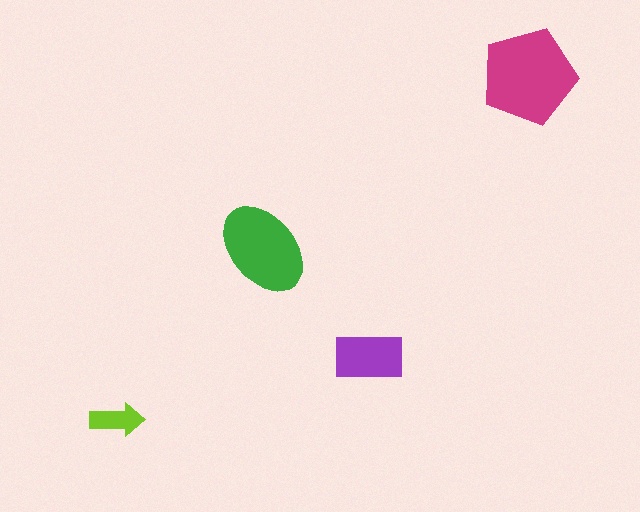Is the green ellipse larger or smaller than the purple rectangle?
Larger.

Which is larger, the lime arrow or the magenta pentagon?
The magenta pentagon.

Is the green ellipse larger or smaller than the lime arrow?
Larger.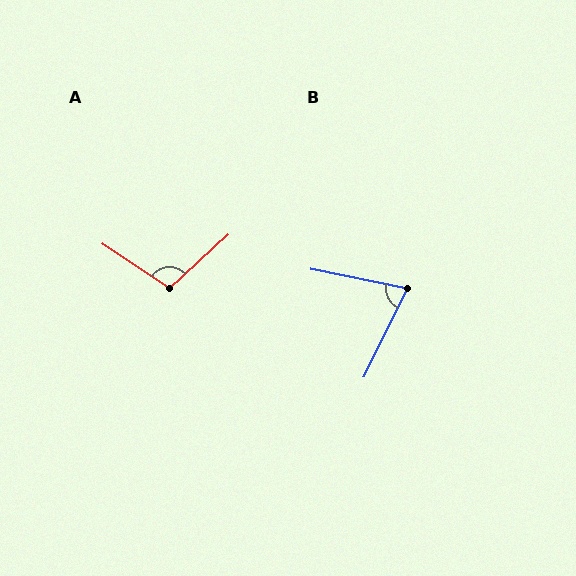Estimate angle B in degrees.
Approximately 75 degrees.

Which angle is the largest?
A, at approximately 104 degrees.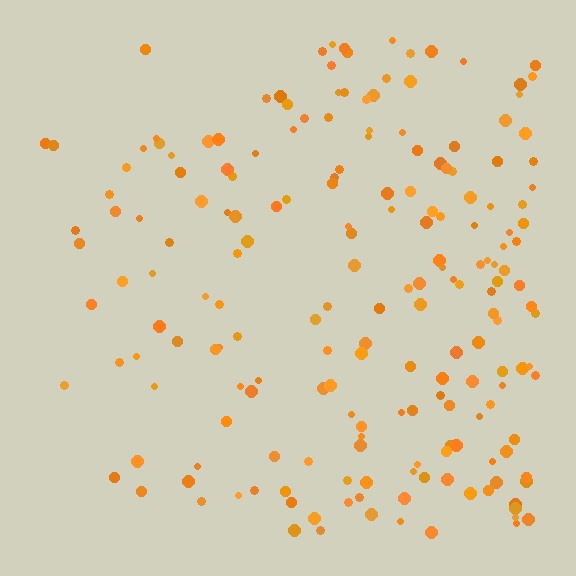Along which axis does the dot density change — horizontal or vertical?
Horizontal.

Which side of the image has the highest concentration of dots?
The right.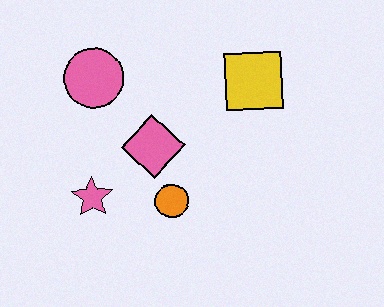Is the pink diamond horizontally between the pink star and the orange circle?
Yes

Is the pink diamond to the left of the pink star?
No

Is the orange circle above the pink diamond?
No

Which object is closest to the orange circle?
The pink diamond is closest to the orange circle.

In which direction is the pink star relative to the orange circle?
The pink star is to the left of the orange circle.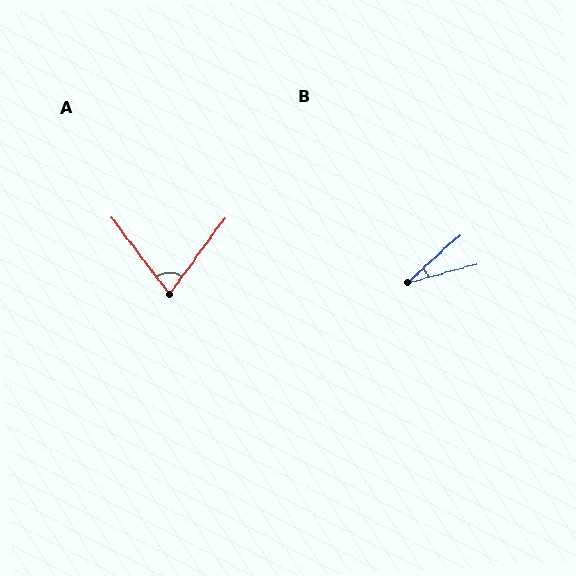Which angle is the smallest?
B, at approximately 27 degrees.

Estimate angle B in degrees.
Approximately 27 degrees.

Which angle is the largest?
A, at approximately 73 degrees.